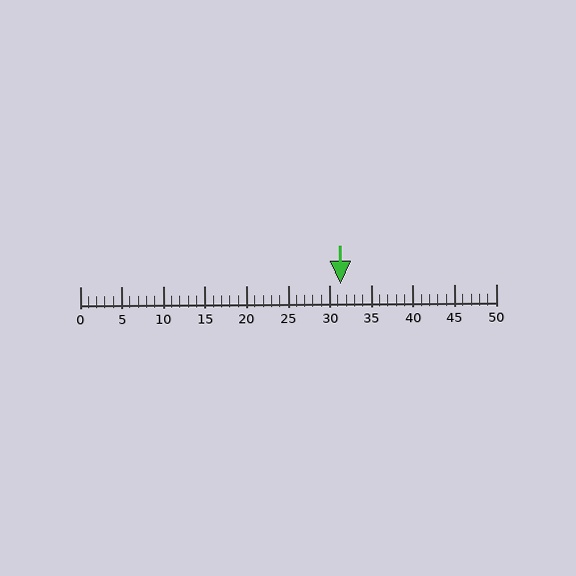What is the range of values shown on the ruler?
The ruler shows values from 0 to 50.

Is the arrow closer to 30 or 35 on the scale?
The arrow is closer to 30.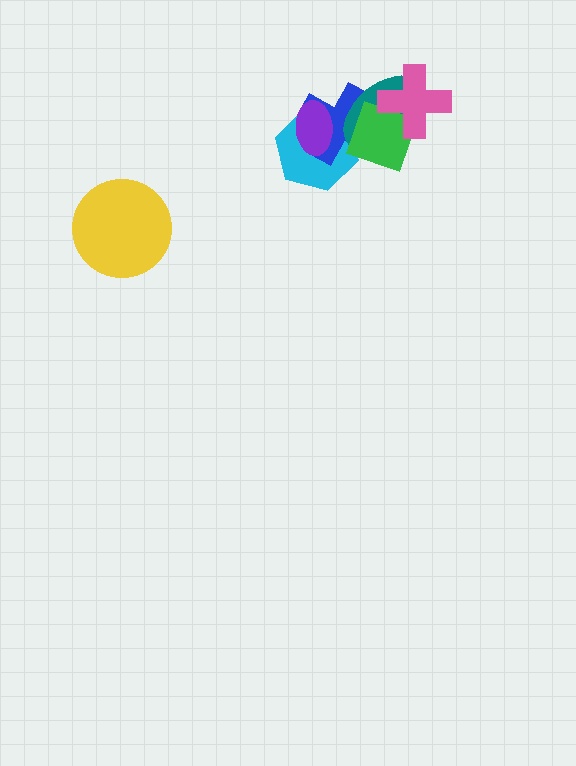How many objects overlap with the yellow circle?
0 objects overlap with the yellow circle.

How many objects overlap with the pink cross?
2 objects overlap with the pink cross.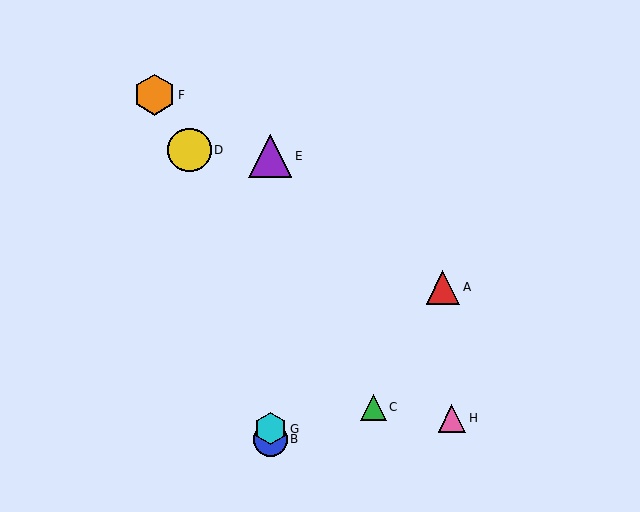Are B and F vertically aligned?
No, B is at x≈270 and F is at x≈155.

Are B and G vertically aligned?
Yes, both are at x≈270.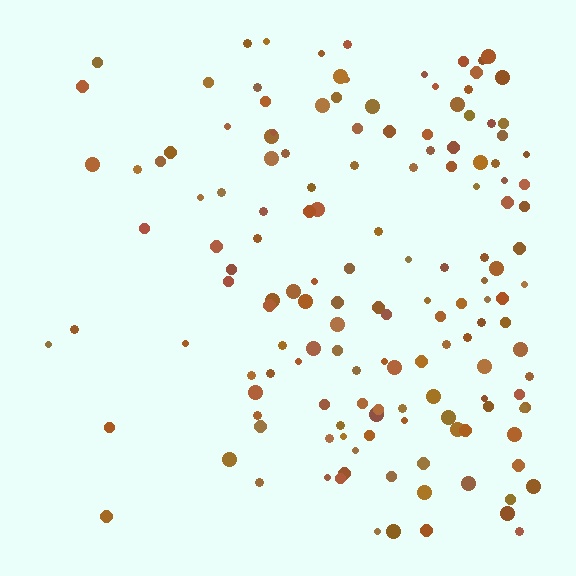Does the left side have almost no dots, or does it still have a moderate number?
Still a moderate number, just noticeably fewer than the right.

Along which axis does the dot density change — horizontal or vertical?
Horizontal.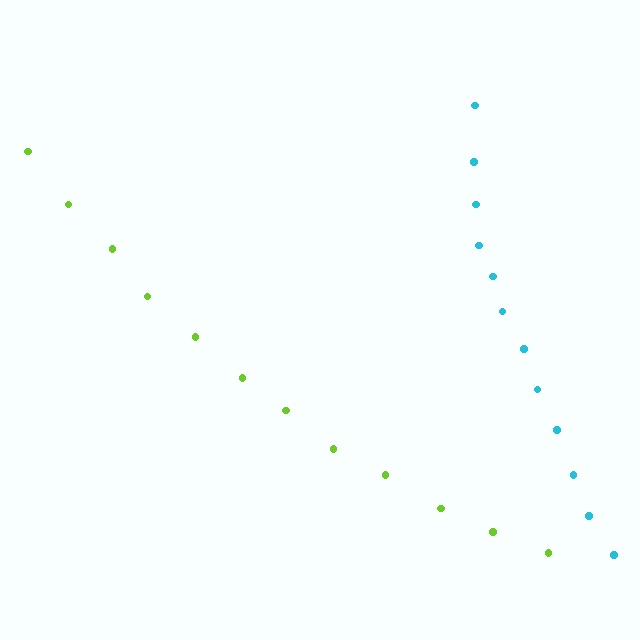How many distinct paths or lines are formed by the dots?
There are 2 distinct paths.